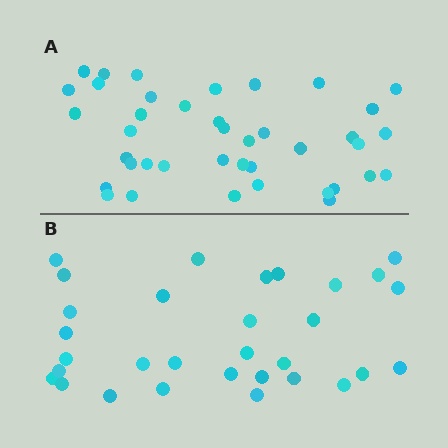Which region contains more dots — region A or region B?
Region A (the top region) has more dots.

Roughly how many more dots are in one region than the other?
Region A has roughly 8 or so more dots than region B.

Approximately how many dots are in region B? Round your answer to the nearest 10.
About 30 dots. (The exact count is 31, which rounds to 30.)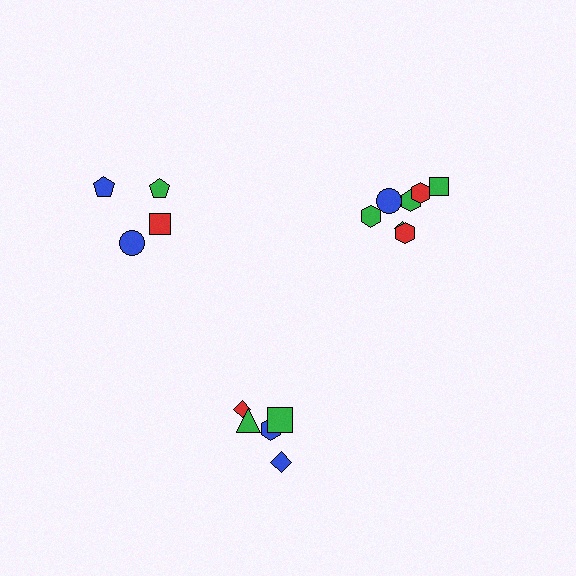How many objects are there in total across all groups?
There are 16 objects.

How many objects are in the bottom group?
There are 5 objects.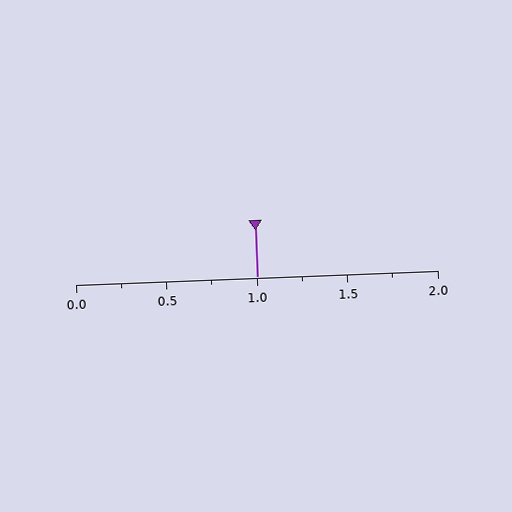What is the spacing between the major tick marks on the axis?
The major ticks are spaced 0.5 apart.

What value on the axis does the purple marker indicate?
The marker indicates approximately 1.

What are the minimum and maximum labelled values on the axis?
The axis runs from 0.0 to 2.0.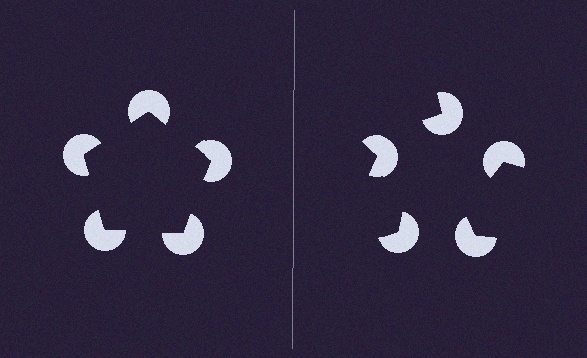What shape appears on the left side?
An illusory pentagon.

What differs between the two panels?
The pac-man discs are positioned identically on both sides; only the wedge orientations differ. On the left they align to a pentagon; on the right they are misaligned.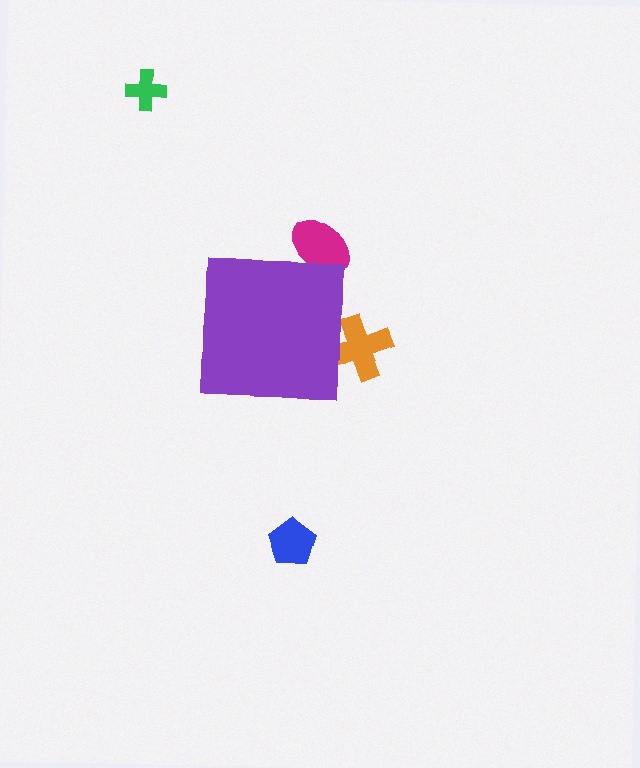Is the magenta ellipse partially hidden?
Yes, the magenta ellipse is partially hidden behind the purple square.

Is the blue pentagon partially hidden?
No, the blue pentagon is fully visible.